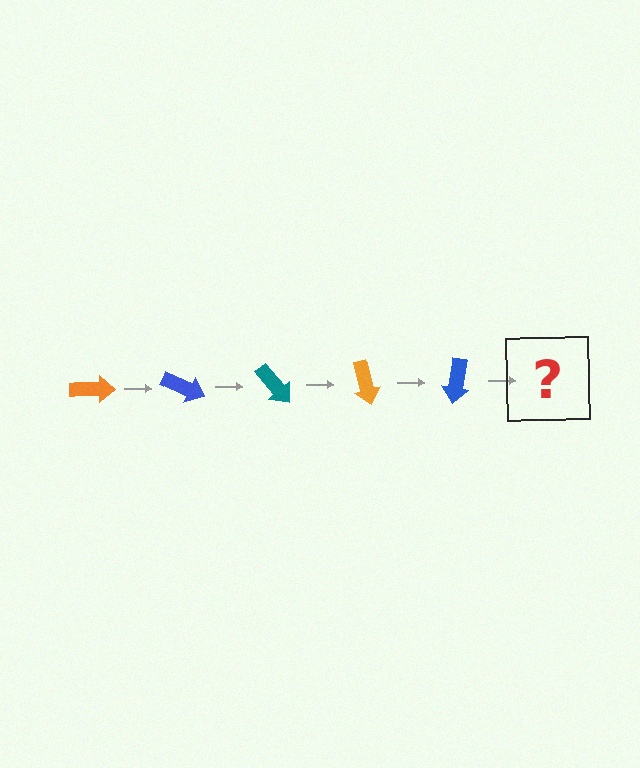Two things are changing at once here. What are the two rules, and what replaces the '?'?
The two rules are that it rotates 25 degrees each step and the color cycles through orange, blue, and teal. The '?' should be a teal arrow, rotated 125 degrees from the start.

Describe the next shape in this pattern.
It should be a teal arrow, rotated 125 degrees from the start.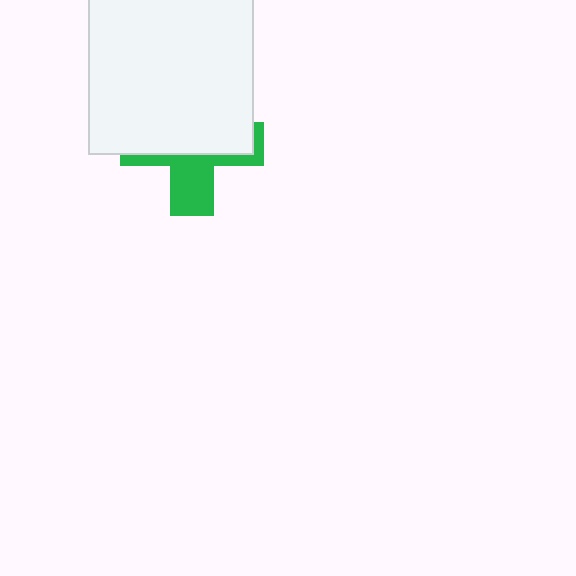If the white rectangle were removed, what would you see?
You would see the complete green cross.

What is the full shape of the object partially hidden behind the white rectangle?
The partially hidden object is a green cross.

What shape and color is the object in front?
The object in front is a white rectangle.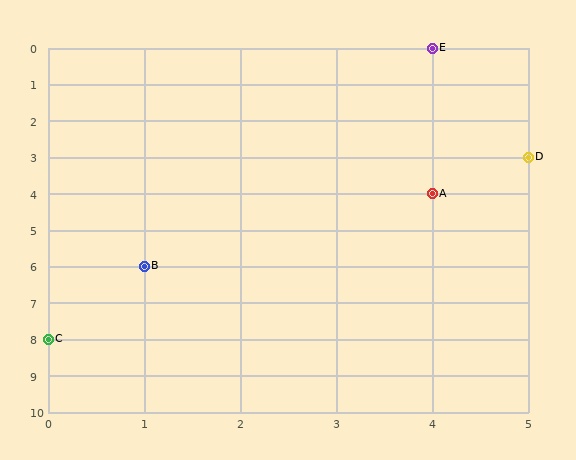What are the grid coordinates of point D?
Point D is at grid coordinates (5, 3).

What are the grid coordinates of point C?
Point C is at grid coordinates (0, 8).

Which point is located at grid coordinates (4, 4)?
Point A is at (4, 4).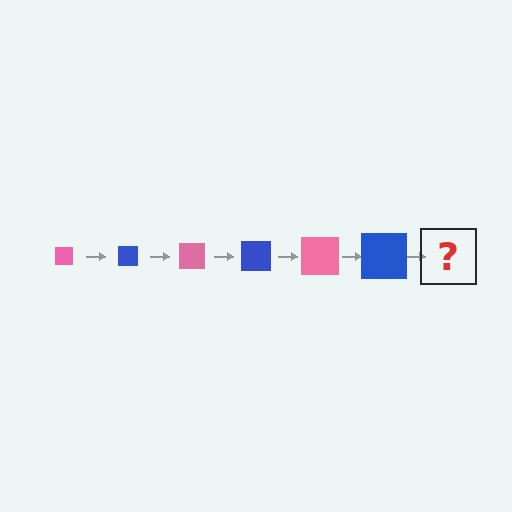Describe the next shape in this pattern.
It should be a pink square, larger than the previous one.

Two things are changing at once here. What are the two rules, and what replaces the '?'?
The two rules are that the square grows larger each step and the color cycles through pink and blue. The '?' should be a pink square, larger than the previous one.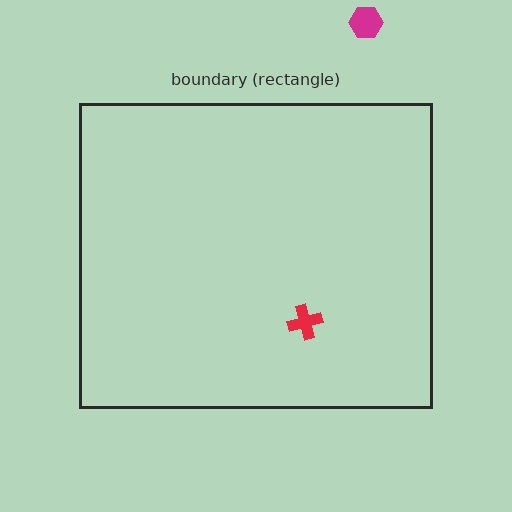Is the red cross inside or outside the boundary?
Inside.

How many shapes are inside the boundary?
1 inside, 1 outside.